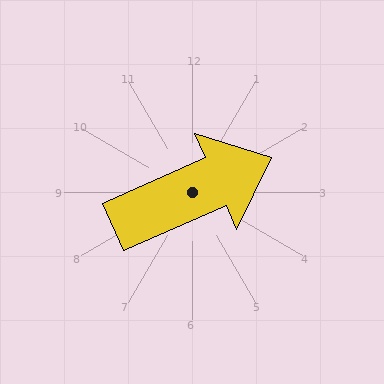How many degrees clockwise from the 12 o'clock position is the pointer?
Approximately 66 degrees.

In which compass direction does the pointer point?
Northeast.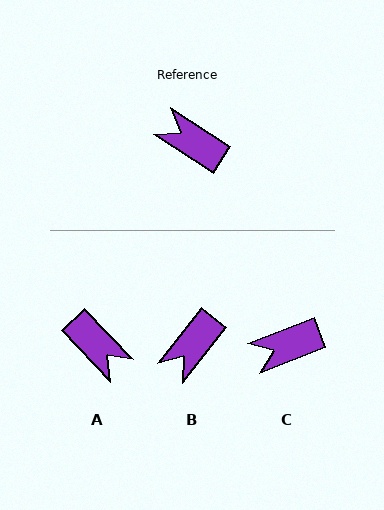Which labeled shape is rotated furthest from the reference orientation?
A, about 167 degrees away.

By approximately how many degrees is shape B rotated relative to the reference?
Approximately 85 degrees counter-clockwise.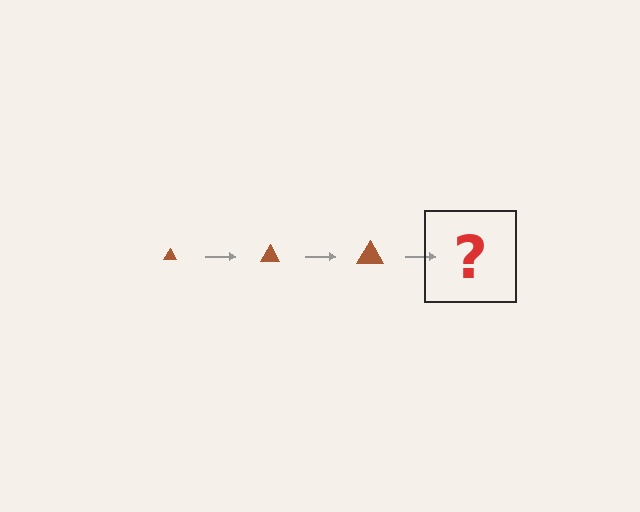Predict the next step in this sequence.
The next step is a brown triangle, larger than the previous one.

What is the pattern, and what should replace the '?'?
The pattern is that the triangle gets progressively larger each step. The '?' should be a brown triangle, larger than the previous one.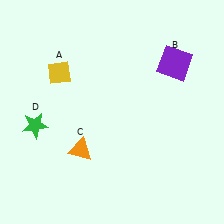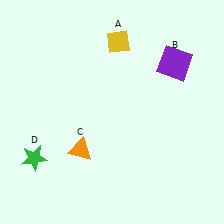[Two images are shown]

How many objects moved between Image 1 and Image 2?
2 objects moved between the two images.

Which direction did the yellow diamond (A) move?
The yellow diamond (A) moved right.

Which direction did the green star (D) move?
The green star (D) moved down.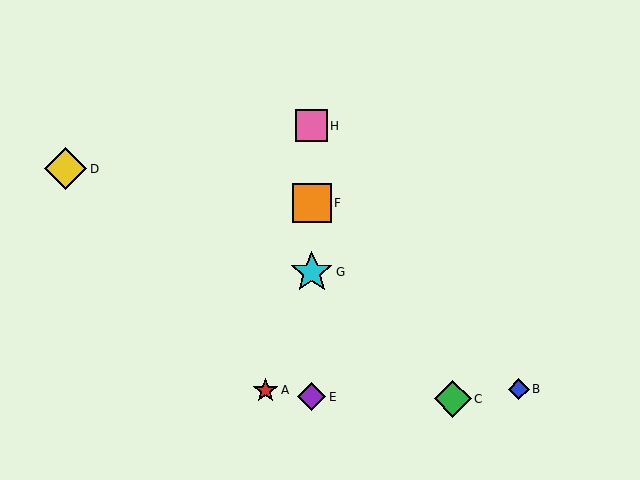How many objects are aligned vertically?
4 objects (E, F, G, H) are aligned vertically.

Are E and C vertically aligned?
No, E is at x≈312 and C is at x≈453.